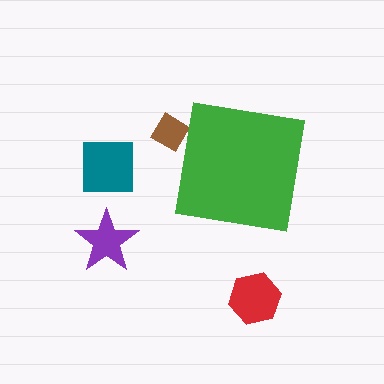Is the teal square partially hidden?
No, the teal square is fully visible.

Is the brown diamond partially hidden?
Yes, the brown diamond is partially hidden behind the green square.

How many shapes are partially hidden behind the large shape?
1 shape is partially hidden.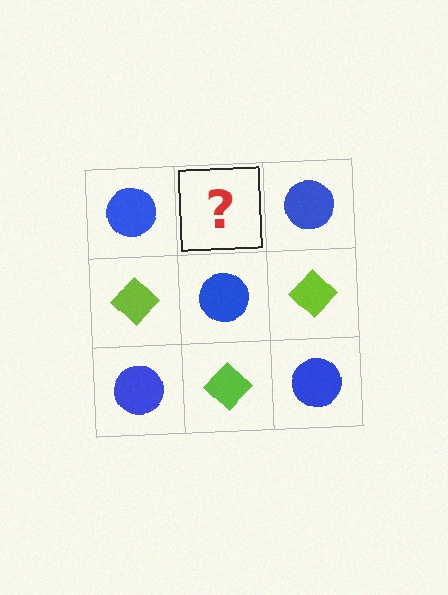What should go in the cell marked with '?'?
The missing cell should contain a lime diamond.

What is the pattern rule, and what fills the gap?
The rule is that it alternates blue circle and lime diamond in a checkerboard pattern. The gap should be filled with a lime diamond.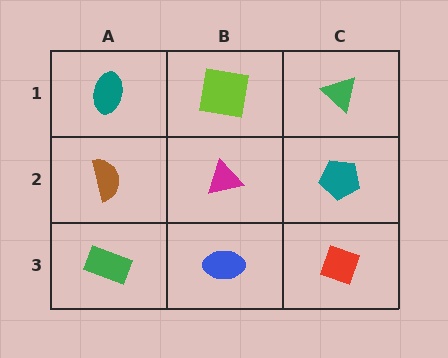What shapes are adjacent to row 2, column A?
A teal ellipse (row 1, column A), a green rectangle (row 3, column A), a magenta triangle (row 2, column B).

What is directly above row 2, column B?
A lime square.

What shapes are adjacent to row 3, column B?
A magenta triangle (row 2, column B), a green rectangle (row 3, column A), a red diamond (row 3, column C).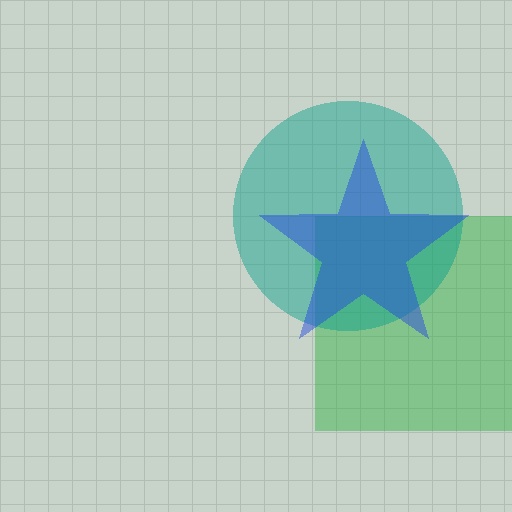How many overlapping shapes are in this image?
There are 3 overlapping shapes in the image.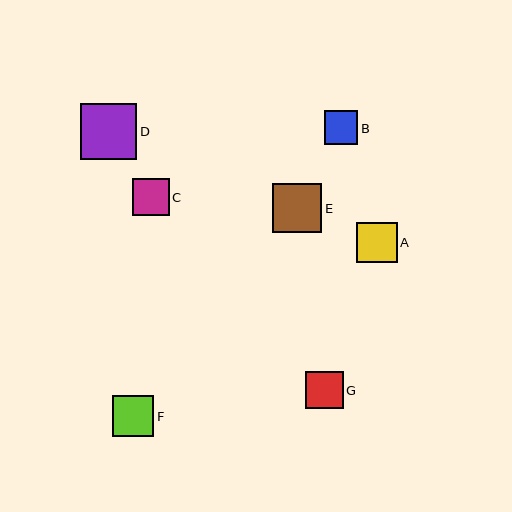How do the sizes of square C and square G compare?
Square C and square G are approximately the same size.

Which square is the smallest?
Square B is the smallest with a size of approximately 33 pixels.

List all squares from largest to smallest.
From largest to smallest: D, E, F, A, C, G, B.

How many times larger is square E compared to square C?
Square E is approximately 1.3 times the size of square C.